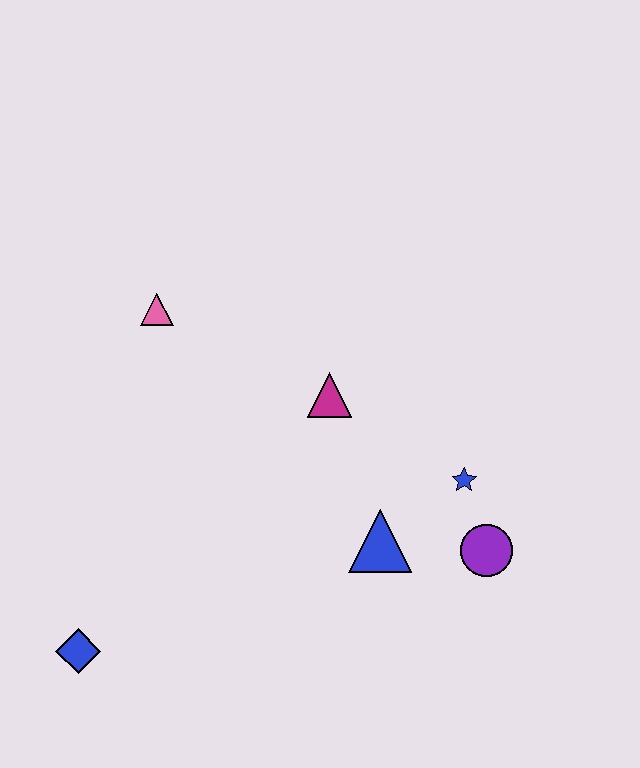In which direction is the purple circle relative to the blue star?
The purple circle is below the blue star.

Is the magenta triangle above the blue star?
Yes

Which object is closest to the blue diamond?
The blue triangle is closest to the blue diamond.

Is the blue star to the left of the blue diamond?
No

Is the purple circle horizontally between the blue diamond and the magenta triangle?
No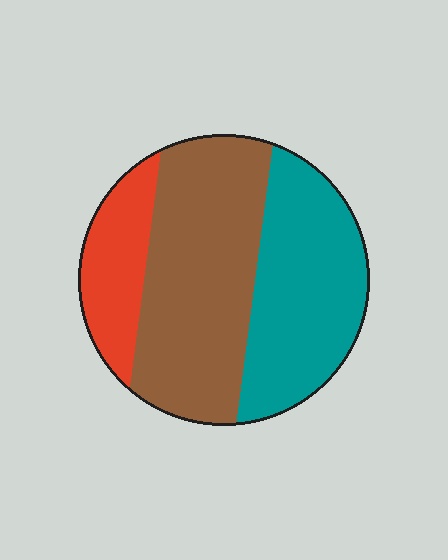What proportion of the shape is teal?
Teal covers roughly 35% of the shape.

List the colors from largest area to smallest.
From largest to smallest: brown, teal, red.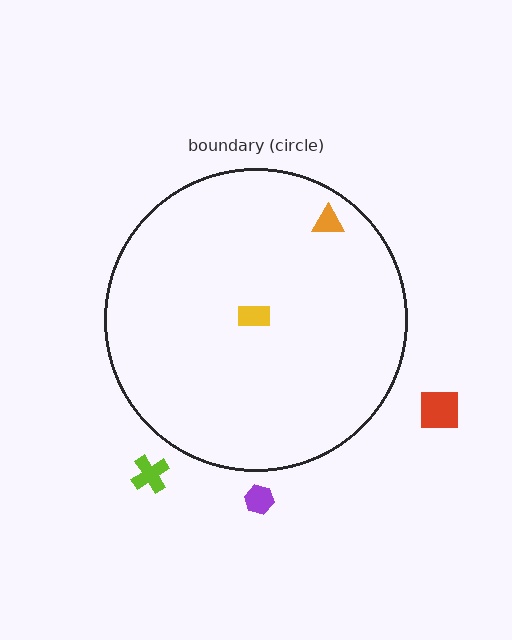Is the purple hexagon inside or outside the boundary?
Outside.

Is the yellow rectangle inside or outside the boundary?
Inside.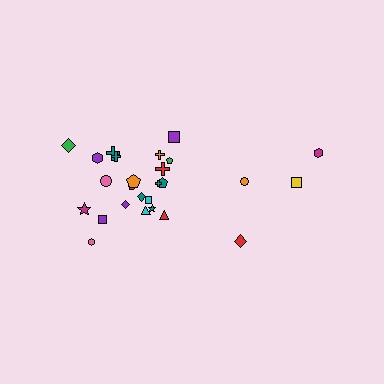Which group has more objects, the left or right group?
The left group.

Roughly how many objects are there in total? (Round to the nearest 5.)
Roughly 25 objects in total.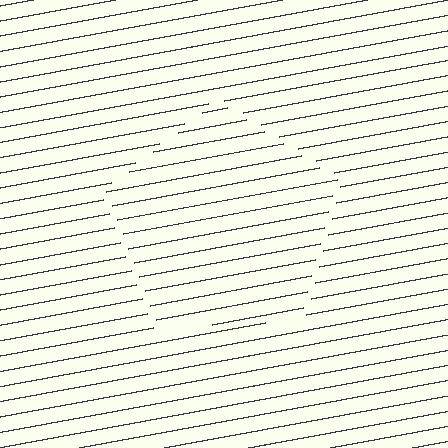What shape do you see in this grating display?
An illusory pentagon. The interior of the shape contains the same grating, shifted by half a period — the contour is defined by the phase discontinuity where line-ends from the inner and outer gratings abut.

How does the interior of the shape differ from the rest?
The interior of the shape contains the same grating, shifted by half a period — the contour is defined by the phase discontinuity where line-ends from the inner and outer gratings abut.